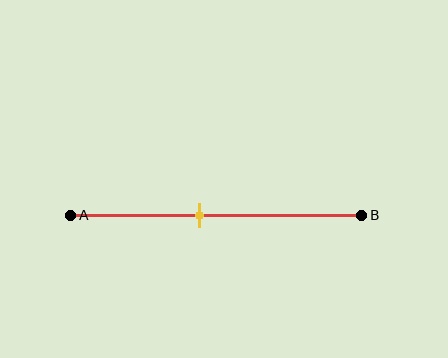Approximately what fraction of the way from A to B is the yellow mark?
The yellow mark is approximately 45% of the way from A to B.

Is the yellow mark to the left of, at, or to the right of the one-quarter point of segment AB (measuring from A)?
The yellow mark is to the right of the one-quarter point of segment AB.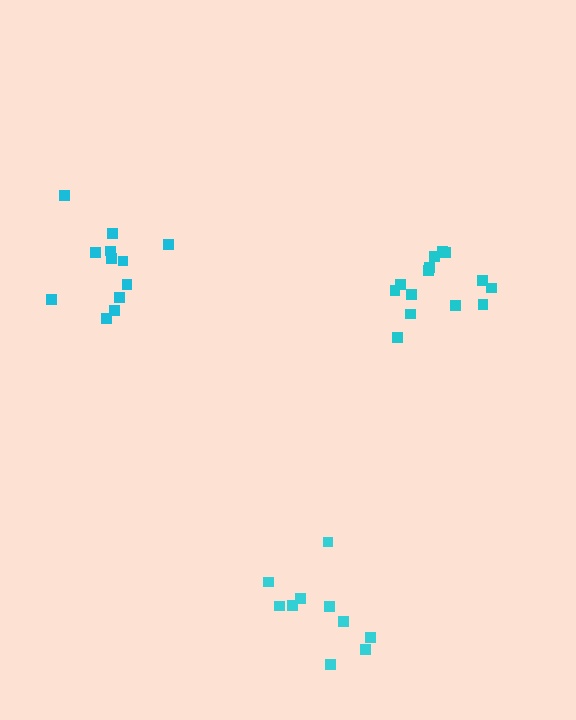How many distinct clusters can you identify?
There are 3 distinct clusters.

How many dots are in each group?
Group 1: 12 dots, Group 2: 14 dots, Group 3: 10 dots (36 total).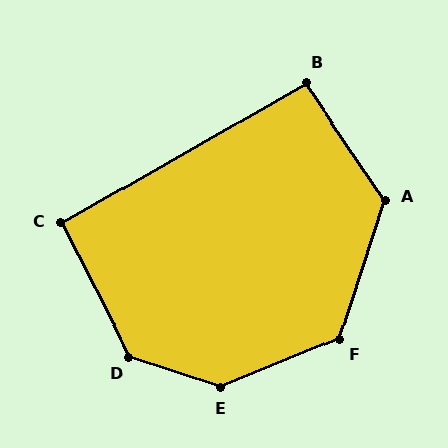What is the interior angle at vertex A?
Approximately 128 degrees (obtuse).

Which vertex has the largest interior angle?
E, at approximately 140 degrees.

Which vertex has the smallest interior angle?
C, at approximately 93 degrees.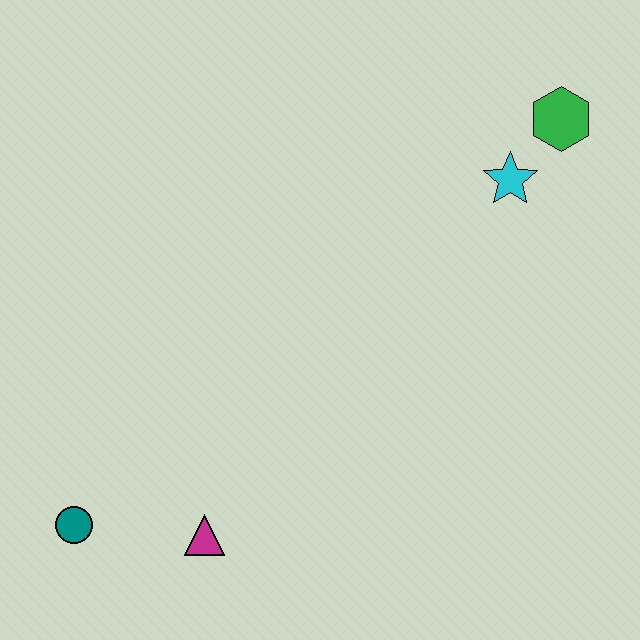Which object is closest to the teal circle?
The magenta triangle is closest to the teal circle.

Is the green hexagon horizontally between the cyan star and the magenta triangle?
No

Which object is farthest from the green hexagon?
The teal circle is farthest from the green hexagon.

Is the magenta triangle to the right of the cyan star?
No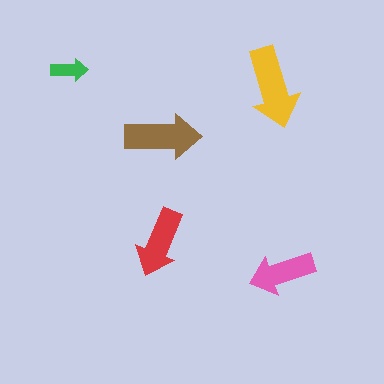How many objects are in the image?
There are 5 objects in the image.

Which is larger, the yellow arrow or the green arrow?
The yellow one.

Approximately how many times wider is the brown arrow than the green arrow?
About 2 times wider.